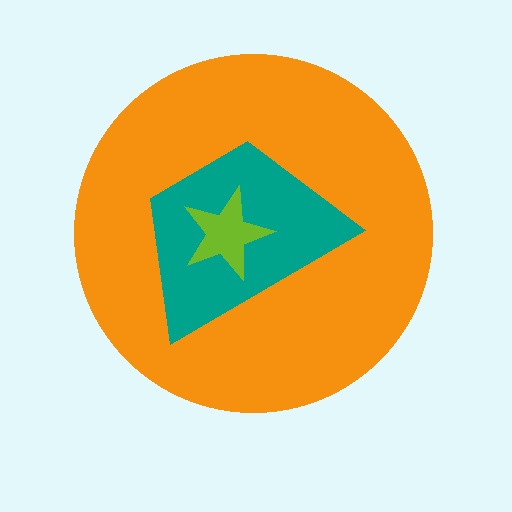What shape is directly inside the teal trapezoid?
The lime star.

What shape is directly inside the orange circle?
The teal trapezoid.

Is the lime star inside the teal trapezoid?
Yes.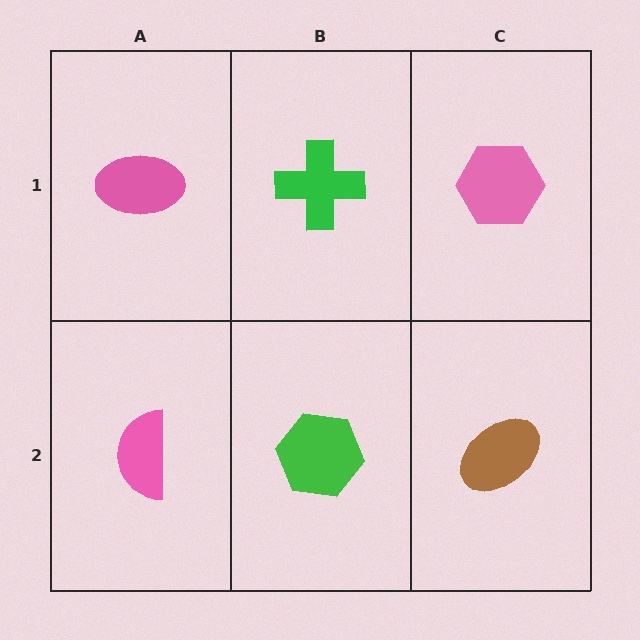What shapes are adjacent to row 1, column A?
A pink semicircle (row 2, column A), a green cross (row 1, column B).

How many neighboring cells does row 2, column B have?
3.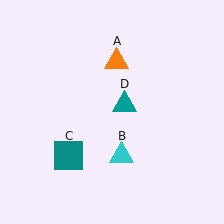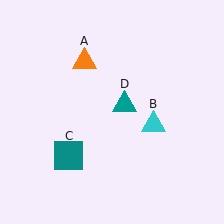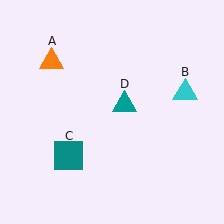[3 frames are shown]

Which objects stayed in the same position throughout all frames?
Teal square (object C) and teal triangle (object D) remained stationary.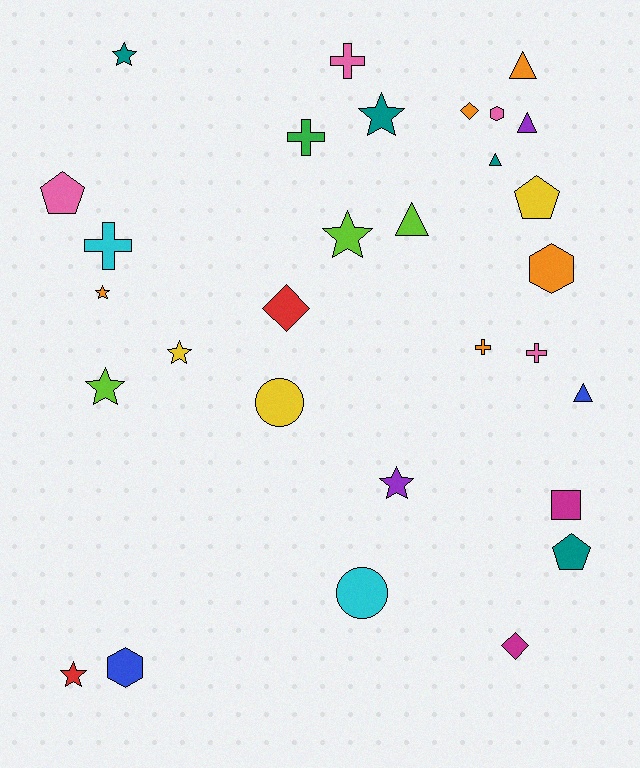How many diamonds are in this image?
There are 3 diamonds.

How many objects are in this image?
There are 30 objects.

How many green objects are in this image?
There is 1 green object.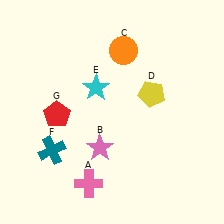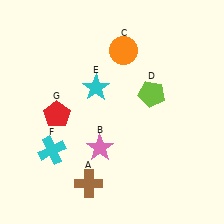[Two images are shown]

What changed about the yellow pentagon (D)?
In Image 1, D is yellow. In Image 2, it changed to lime.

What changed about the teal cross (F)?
In Image 1, F is teal. In Image 2, it changed to cyan.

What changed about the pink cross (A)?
In Image 1, A is pink. In Image 2, it changed to brown.